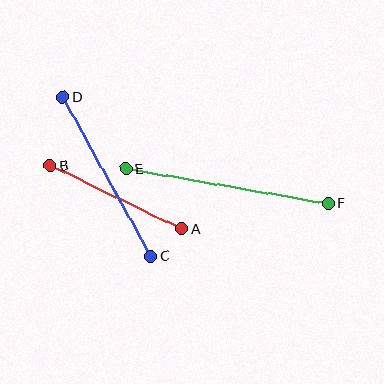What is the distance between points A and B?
The distance is approximately 146 pixels.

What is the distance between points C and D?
The distance is approximately 182 pixels.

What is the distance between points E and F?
The distance is approximately 205 pixels.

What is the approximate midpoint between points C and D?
The midpoint is at approximately (107, 177) pixels.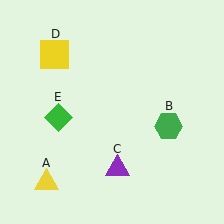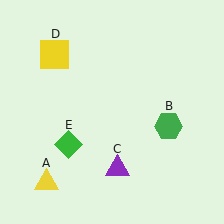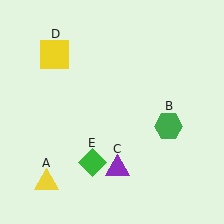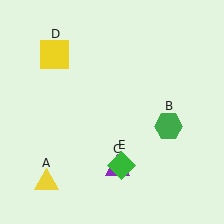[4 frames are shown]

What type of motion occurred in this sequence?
The green diamond (object E) rotated counterclockwise around the center of the scene.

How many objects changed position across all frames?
1 object changed position: green diamond (object E).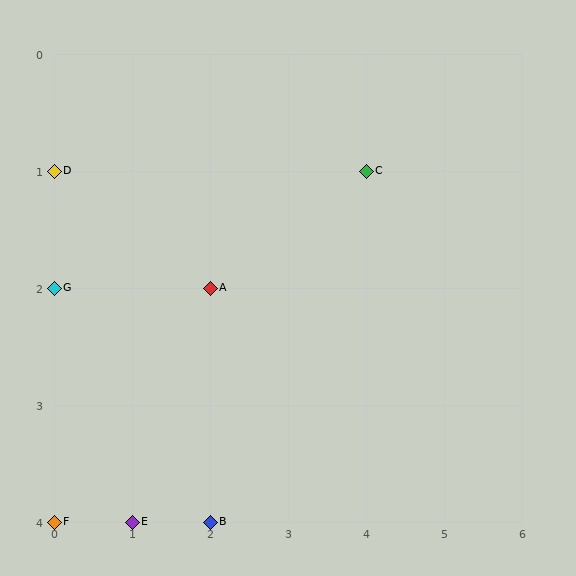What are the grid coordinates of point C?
Point C is at grid coordinates (4, 1).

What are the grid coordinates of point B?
Point B is at grid coordinates (2, 4).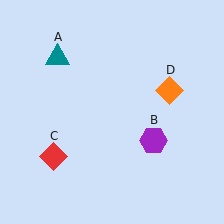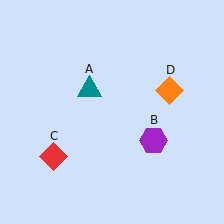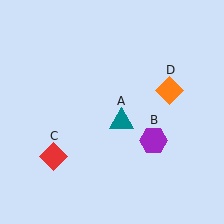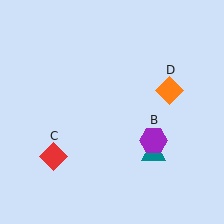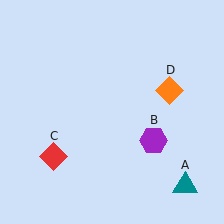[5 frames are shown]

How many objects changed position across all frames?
1 object changed position: teal triangle (object A).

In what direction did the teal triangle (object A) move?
The teal triangle (object A) moved down and to the right.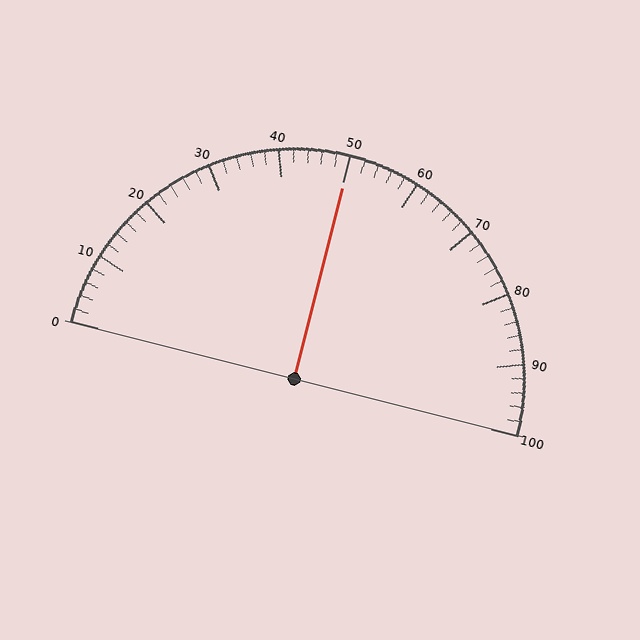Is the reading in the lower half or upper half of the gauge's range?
The reading is in the upper half of the range (0 to 100).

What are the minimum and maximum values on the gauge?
The gauge ranges from 0 to 100.